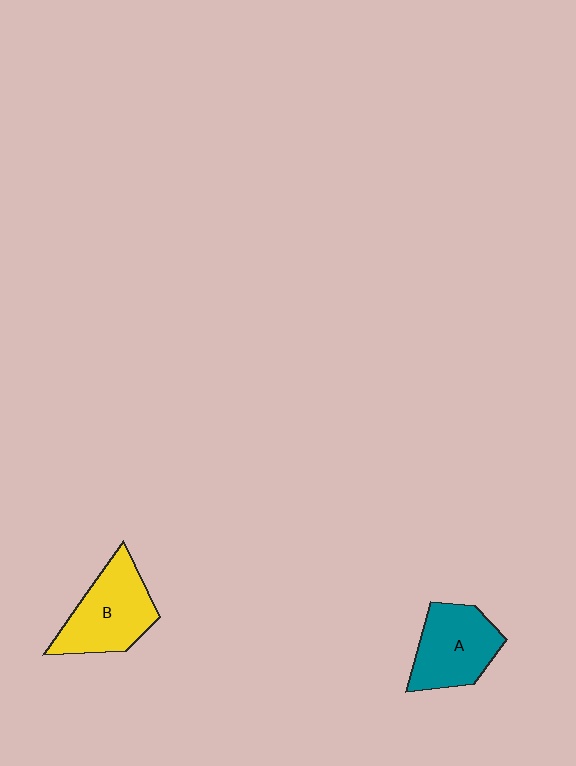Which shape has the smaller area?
Shape A (teal).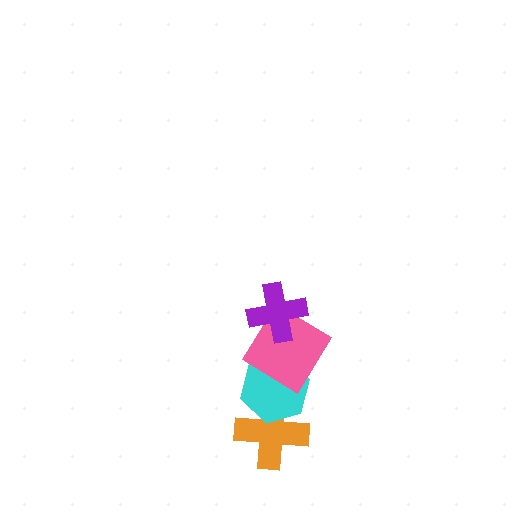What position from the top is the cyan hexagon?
The cyan hexagon is 3rd from the top.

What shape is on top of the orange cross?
The cyan hexagon is on top of the orange cross.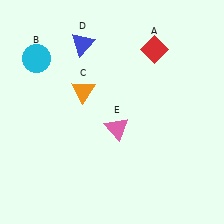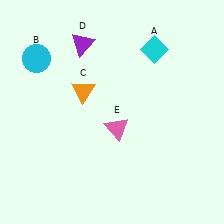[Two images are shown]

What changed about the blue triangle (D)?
In Image 1, D is blue. In Image 2, it changed to purple.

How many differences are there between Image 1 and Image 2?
There are 2 differences between the two images.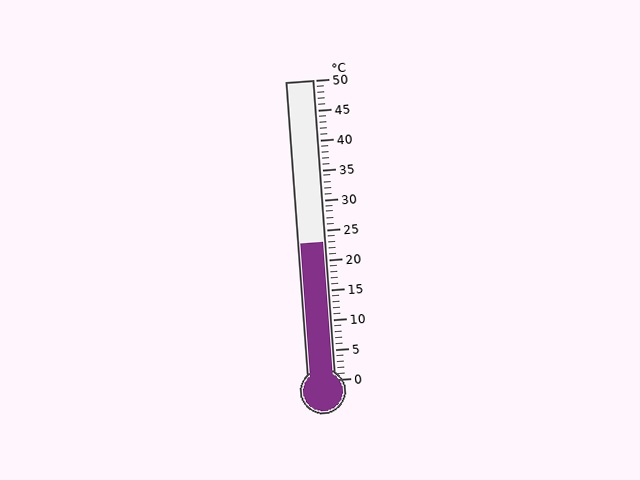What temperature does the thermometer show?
The thermometer shows approximately 23°C.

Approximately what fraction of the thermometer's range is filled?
The thermometer is filled to approximately 45% of its range.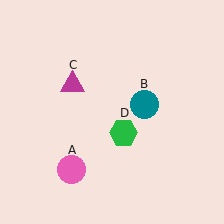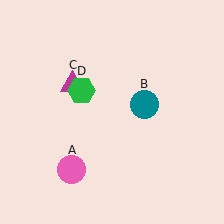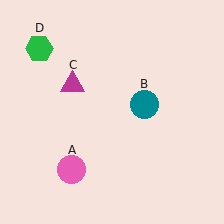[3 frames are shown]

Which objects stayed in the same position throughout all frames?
Pink circle (object A) and teal circle (object B) and magenta triangle (object C) remained stationary.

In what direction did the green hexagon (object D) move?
The green hexagon (object D) moved up and to the left.